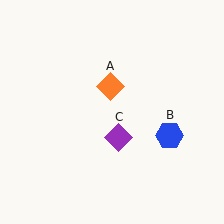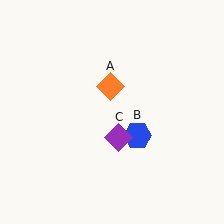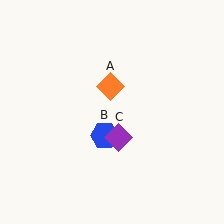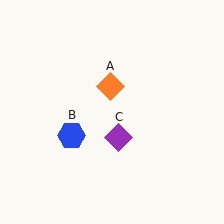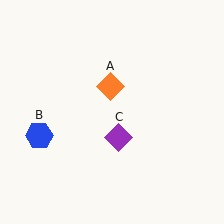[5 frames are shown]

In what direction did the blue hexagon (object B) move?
The blue hexagon (object B) moved left.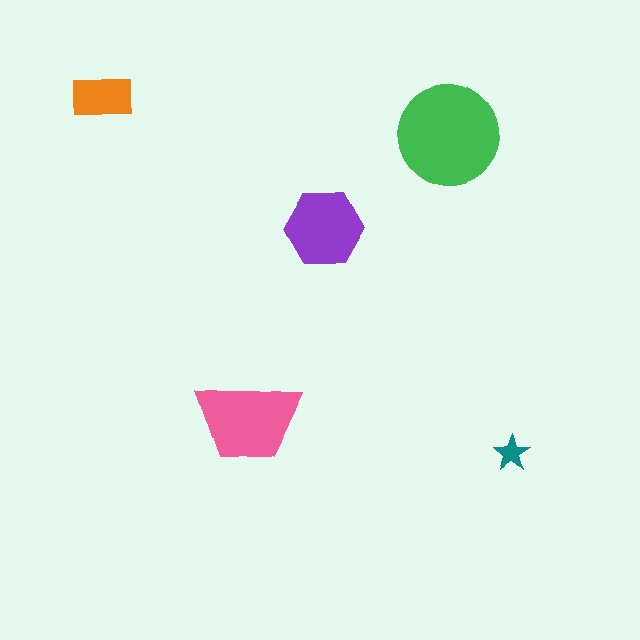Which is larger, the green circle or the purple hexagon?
The green circle.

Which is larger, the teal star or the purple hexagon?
The purple hexagon.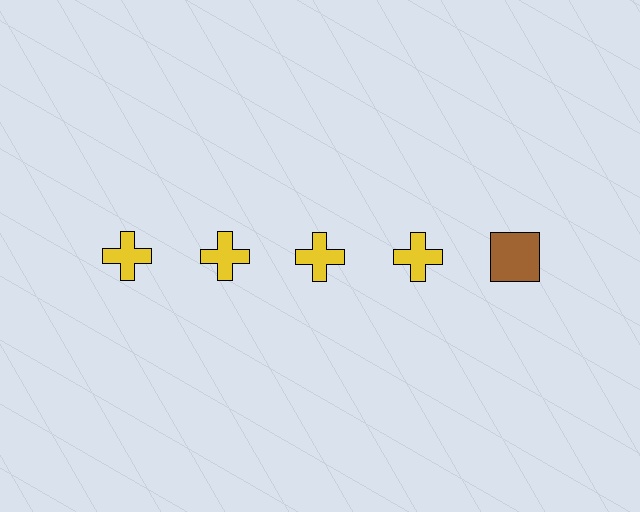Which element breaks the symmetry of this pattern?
The brown square in the top row, rightmost column breaks the symmetry. All other shapes are yellow crosses.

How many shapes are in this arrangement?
There are 5 shapes arranged in a grid pattern.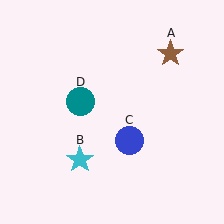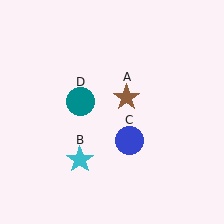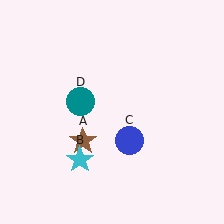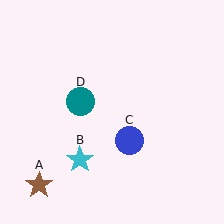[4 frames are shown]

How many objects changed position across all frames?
1 object changed position: brown star (object A).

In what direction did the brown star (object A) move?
The brown star (object A) moved down and to the left.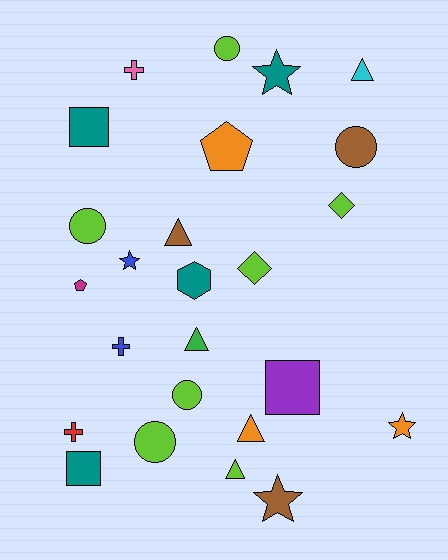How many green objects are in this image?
There is 1 green object.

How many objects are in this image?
There are 25 objects.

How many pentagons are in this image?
There are 2 pentagons.